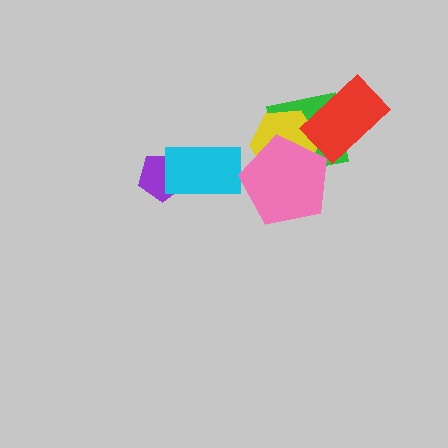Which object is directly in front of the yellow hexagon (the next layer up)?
The red rectangle is directly in front of the yellow hexagon.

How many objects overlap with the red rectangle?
2 objects overlap with the red rectangle.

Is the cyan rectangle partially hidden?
No, no other shape covers it.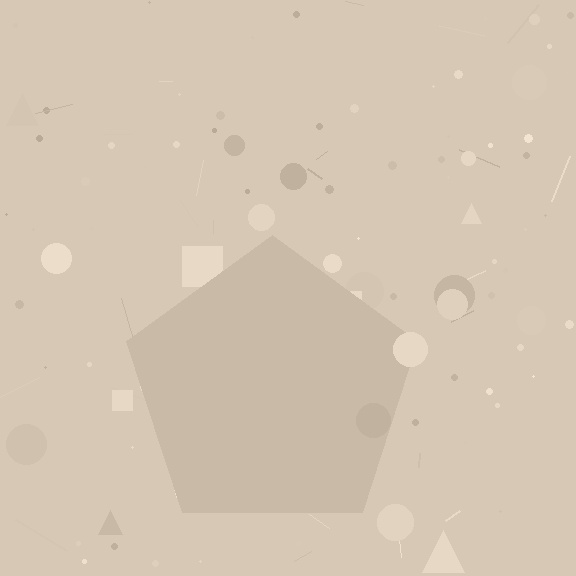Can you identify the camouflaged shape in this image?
The camouflaged shape is a pentagon.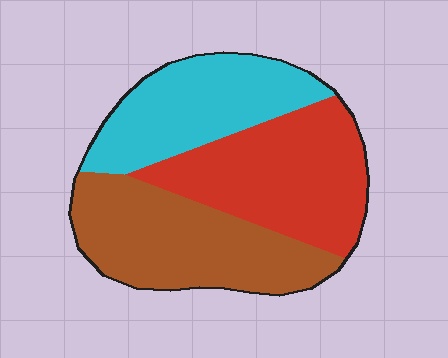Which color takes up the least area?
Cyan, at roughly 30%.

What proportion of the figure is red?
Red covers about 35% of the figure.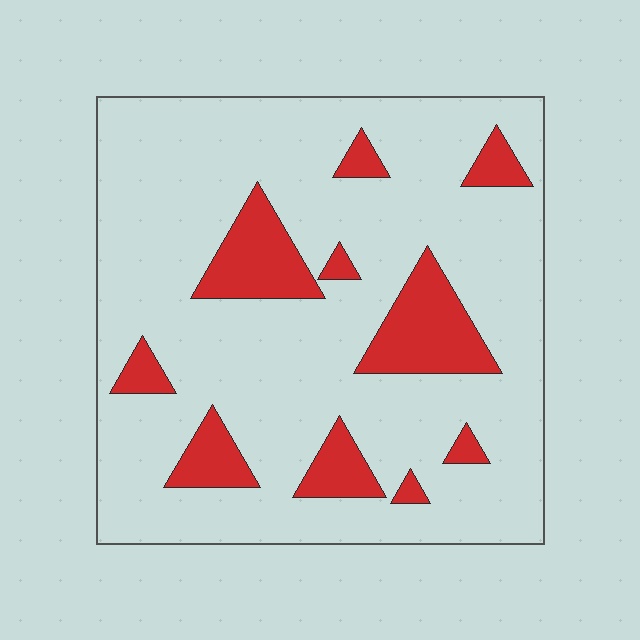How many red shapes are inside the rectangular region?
10.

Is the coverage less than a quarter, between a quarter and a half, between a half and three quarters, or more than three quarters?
Less than a quarter.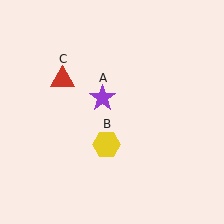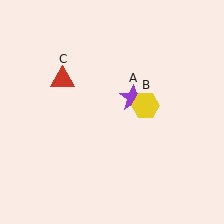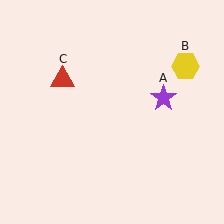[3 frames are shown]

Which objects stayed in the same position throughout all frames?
Red triangle (object C) remained stationary.